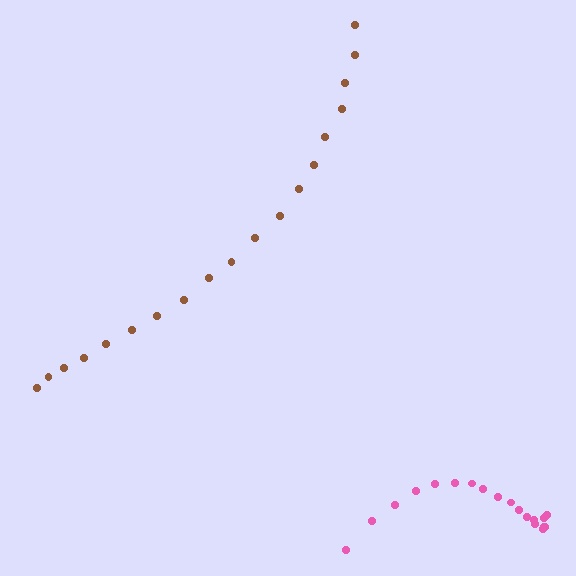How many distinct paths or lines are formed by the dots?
There are 2 distinct paths.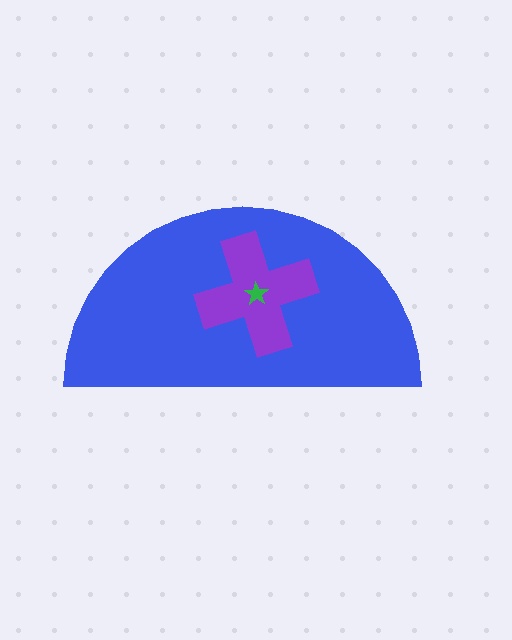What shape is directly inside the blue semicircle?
The purple cross.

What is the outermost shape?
The blue semicircle.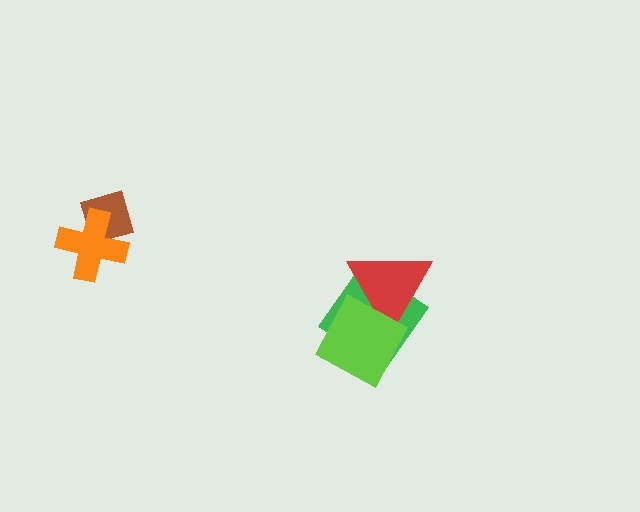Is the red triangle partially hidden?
Yes, it is partially covered by another shape.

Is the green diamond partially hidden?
Yes, it is partially covered by another shape.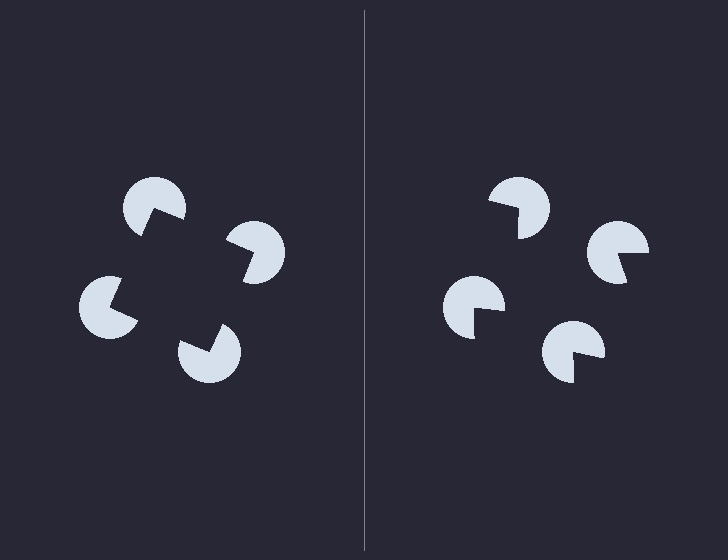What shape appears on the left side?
An illusory square.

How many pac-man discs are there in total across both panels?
8 — 4 on each side.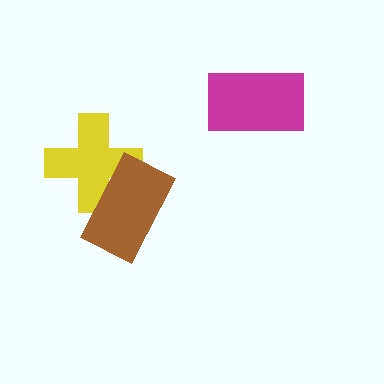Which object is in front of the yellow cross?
The brown rectangle is in front of the yellow cross.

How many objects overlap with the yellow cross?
1 object overlaps with the yellow cross.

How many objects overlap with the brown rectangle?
1 object overlaps with the brown rectangle.